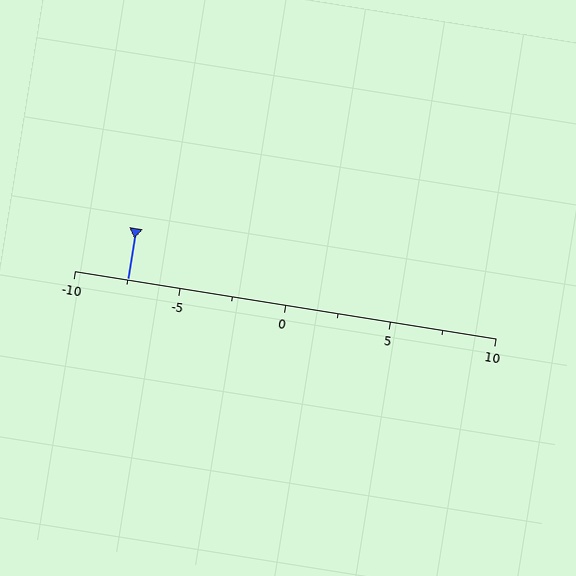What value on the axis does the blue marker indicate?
The marker indicates approximately -7.5.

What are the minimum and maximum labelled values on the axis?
The axis runs from -10 to 10.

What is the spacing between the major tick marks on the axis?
The major ticks are spaced 5 apart.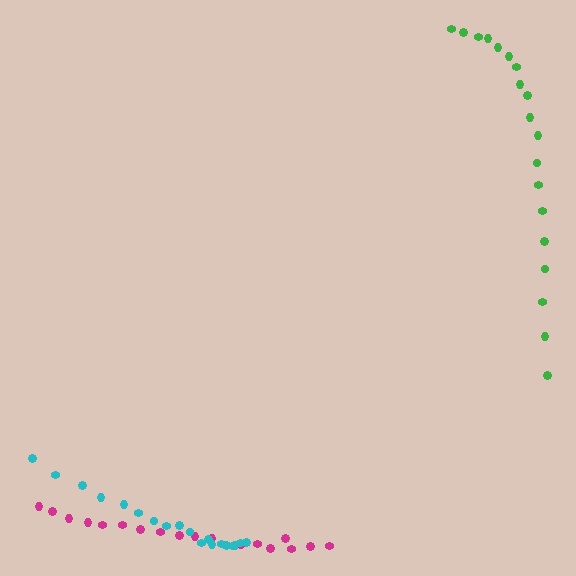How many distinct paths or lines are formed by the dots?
There are 3 distinct paths.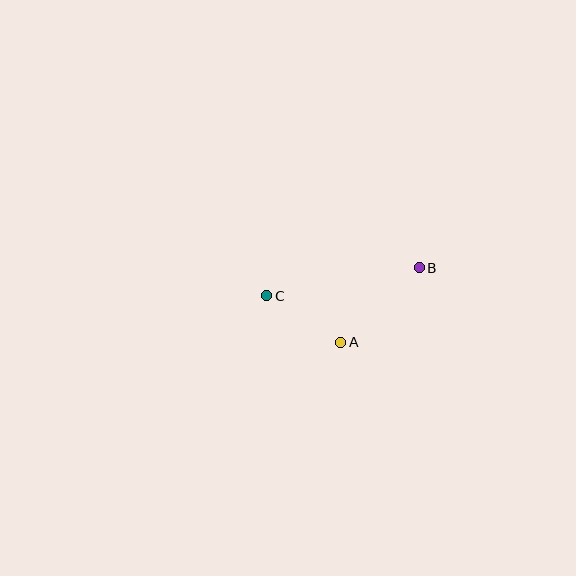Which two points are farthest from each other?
Points B and C are farthest from each other.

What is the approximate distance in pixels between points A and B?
The distance between A and B is approximately 108 pixels.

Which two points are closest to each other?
Points A and C are closest to each other.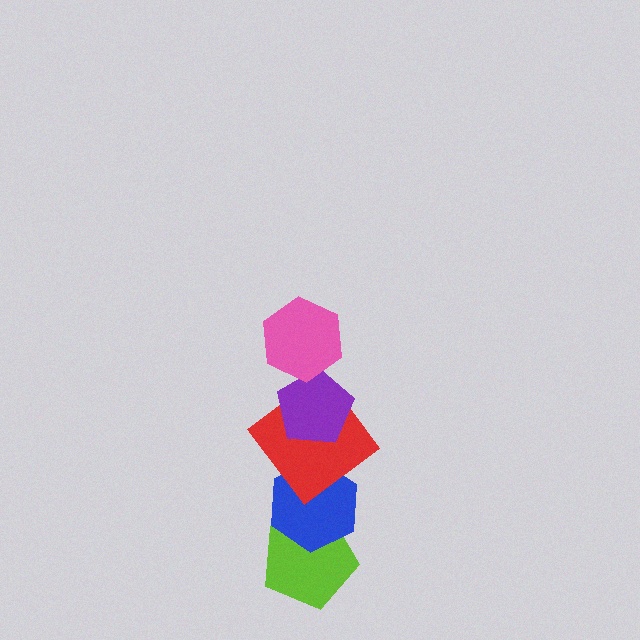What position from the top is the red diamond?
The red diamond is 3rd from the top.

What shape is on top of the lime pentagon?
The blue hexagon is on top of the lime pentagon.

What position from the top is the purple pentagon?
The purple pentagon is 2nd from the top.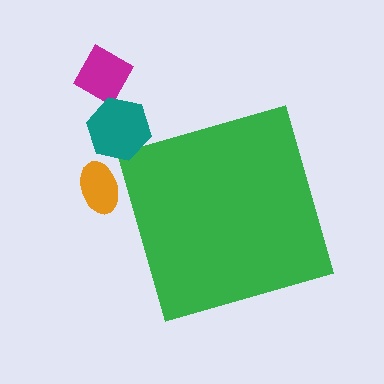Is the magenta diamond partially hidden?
No, the magenta diamond is fully visible.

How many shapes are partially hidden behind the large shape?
0 shapes are partially hidden.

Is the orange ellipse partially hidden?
No, the orange ellipse is fully visible.